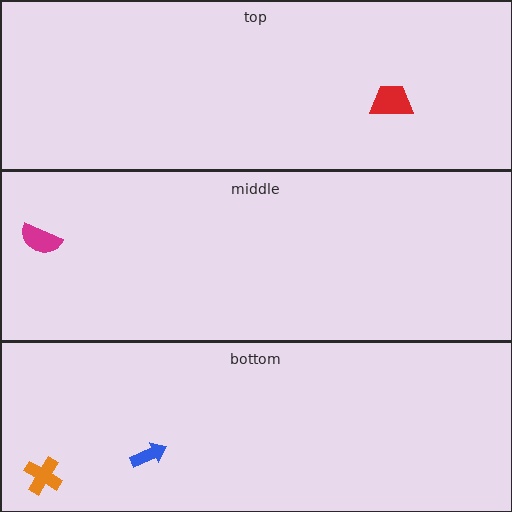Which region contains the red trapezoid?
The top region.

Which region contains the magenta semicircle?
The middle region.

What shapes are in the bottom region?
The blue arrow, the orange cross.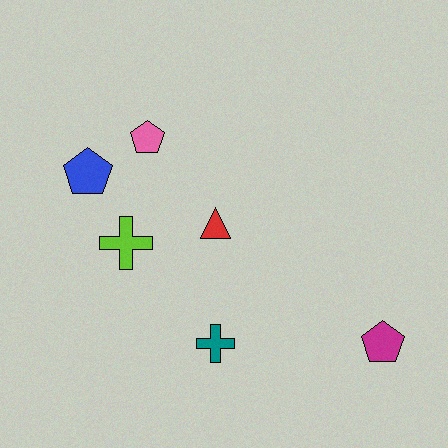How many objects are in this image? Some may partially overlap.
There are 6 objects.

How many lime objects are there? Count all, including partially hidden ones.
There is 1 lime object.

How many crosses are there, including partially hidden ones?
There are 2 crosses.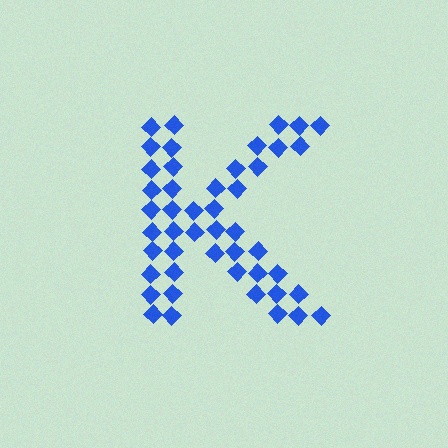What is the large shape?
The large shape is the letter K.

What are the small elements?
The small elements are diamonds.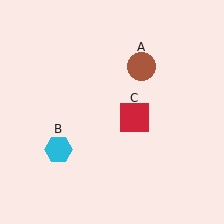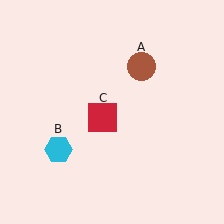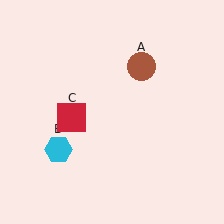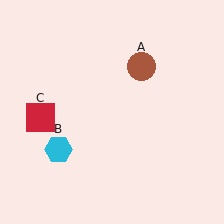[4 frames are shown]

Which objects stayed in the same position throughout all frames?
Brown circle (object A) and cyan hexagon (object B) remained stationary.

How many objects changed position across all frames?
1 object changed position: red square (object C).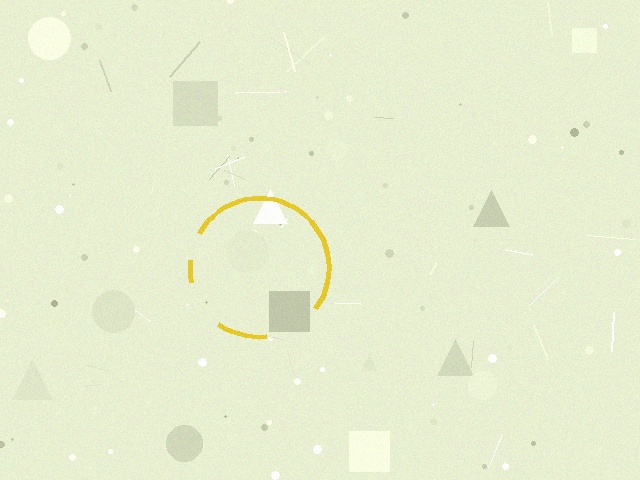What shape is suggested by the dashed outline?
The dashed outline suggests a circle.